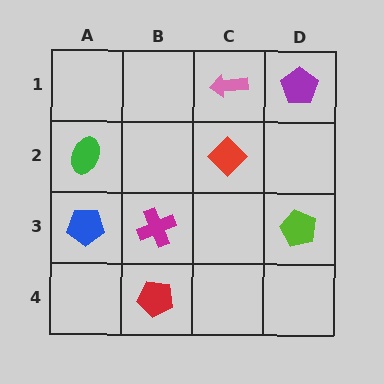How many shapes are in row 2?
2 shapes.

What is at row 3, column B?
A magenta cross.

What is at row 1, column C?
A pink arrow.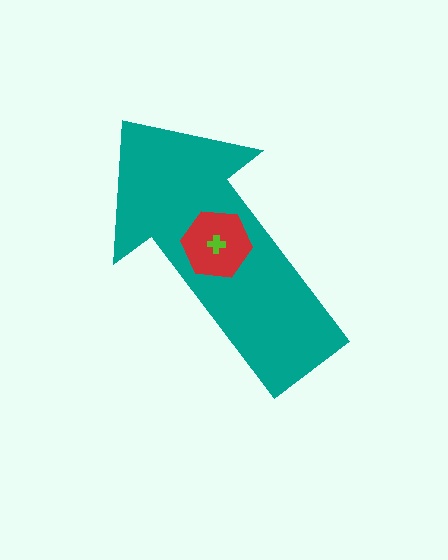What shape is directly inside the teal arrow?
The red hexagon.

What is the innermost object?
The lime cross.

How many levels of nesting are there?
3.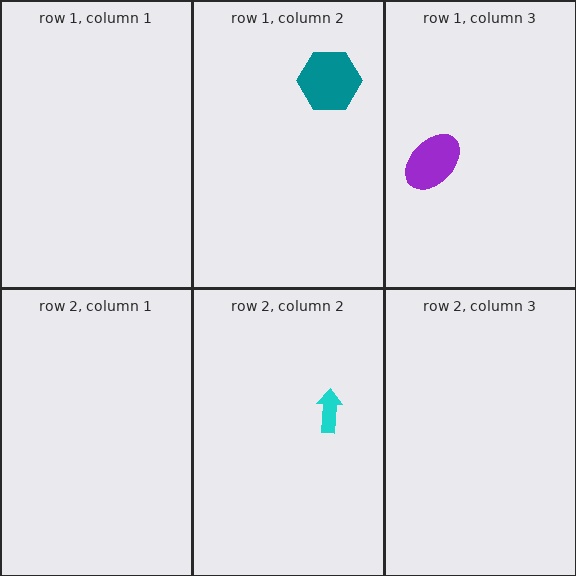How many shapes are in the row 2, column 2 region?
1.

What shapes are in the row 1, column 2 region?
The teal hexagon.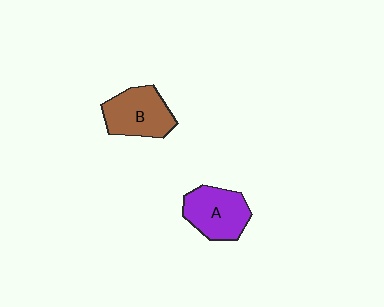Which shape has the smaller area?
Shape A (purple).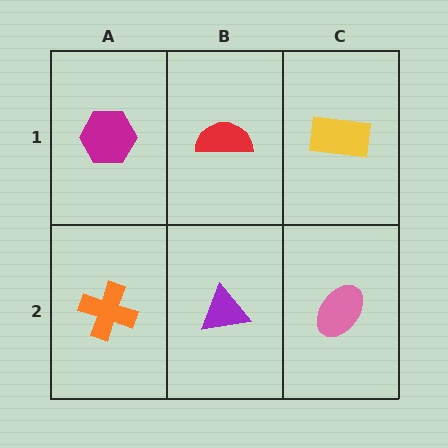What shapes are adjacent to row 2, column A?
A magenta hexagon (row 1, column A), a purple triangle (row 2, column B).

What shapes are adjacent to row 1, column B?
A purple triangle (row 2, column B), a magenta hexagon (row 1, column A), a yellow rectangle (row 1, column C).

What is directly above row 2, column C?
A yellow rectangle.